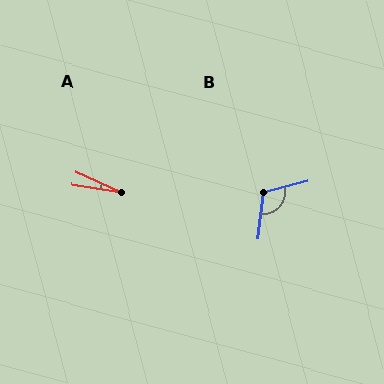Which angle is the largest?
B, at approximately 111 degrees.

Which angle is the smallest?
A, at approximately 15 degrees.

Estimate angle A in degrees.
Approximately 15 degrees.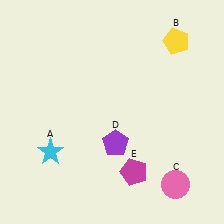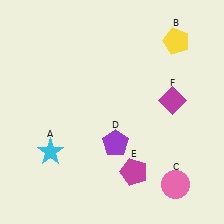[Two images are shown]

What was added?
A magenta diamond (F) was added in Image 2.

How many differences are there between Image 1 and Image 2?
There is 1 difference between the two images.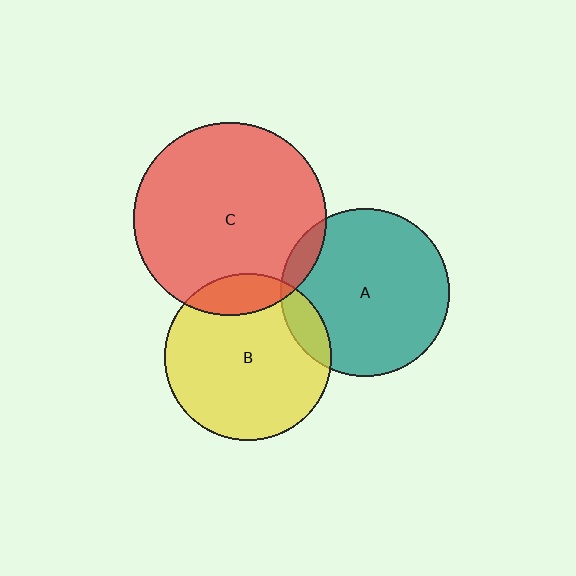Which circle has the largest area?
Circle C (red).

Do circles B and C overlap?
Yes.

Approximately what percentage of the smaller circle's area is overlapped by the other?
Approximately 15%.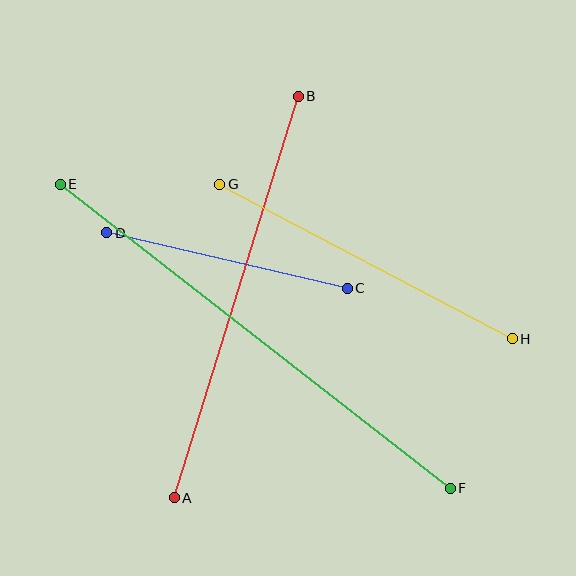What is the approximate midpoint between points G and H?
The midpoint is at approximately (366, 262) pixels.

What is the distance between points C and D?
The distance is approximately 246 pixels.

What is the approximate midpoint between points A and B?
The midpoint is at approximately (236, 297) pixels.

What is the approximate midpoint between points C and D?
The midpoint is at approximately (227, 261) pixels.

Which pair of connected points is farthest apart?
Points E and F are farthest apart.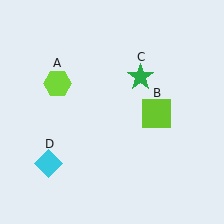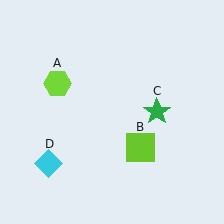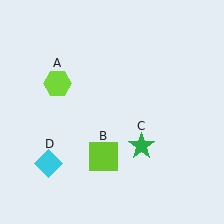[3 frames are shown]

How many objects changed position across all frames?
2 objects changed position: lime square (object B), green star (object C).